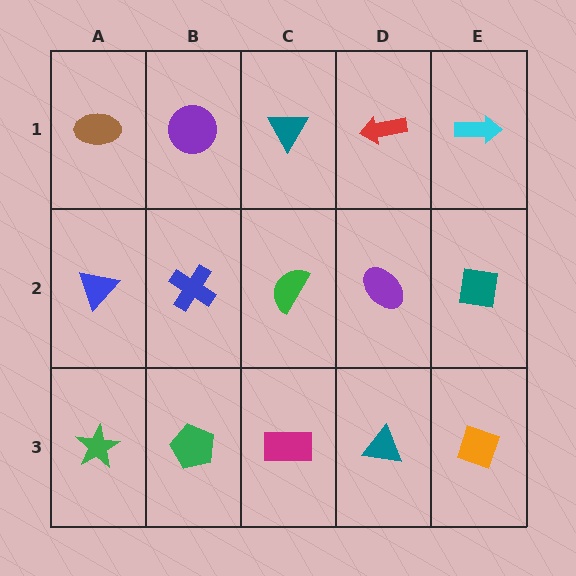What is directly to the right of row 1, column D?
A cyan arrow.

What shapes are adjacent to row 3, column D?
A purple ellipse (row 2, column D), a magenta rectangle (row 3, column C), an orange diamond (row 3, column E).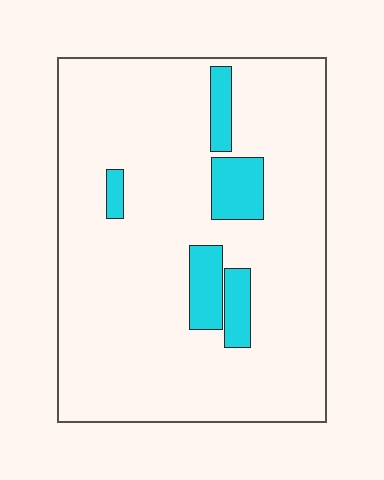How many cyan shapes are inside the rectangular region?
5.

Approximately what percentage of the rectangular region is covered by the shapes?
Approximately 10%.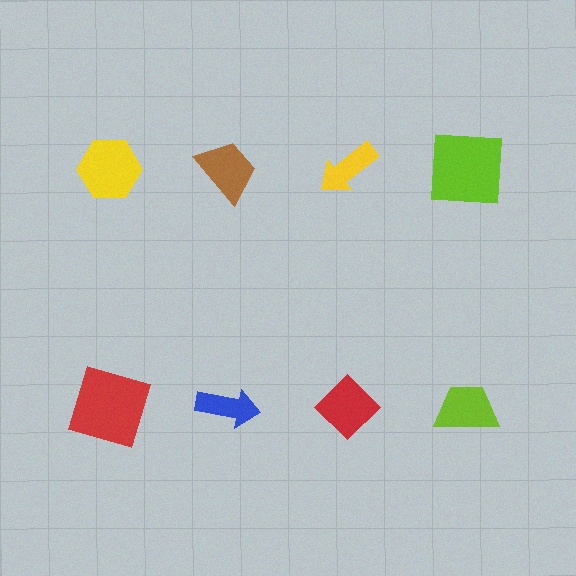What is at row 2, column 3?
A red diamond.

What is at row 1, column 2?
A brown trapezoid.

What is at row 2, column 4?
A lime trapezoid.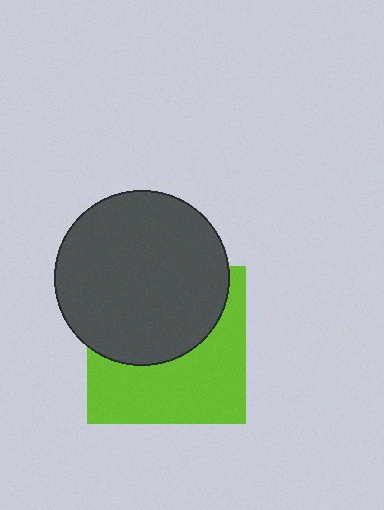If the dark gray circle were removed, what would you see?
You would see the complete lime square.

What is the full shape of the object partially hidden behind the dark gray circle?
The partially hidden object is a lime square.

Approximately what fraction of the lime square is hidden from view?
Roughly 49% of the lime square is hidden behind the dark gray circle.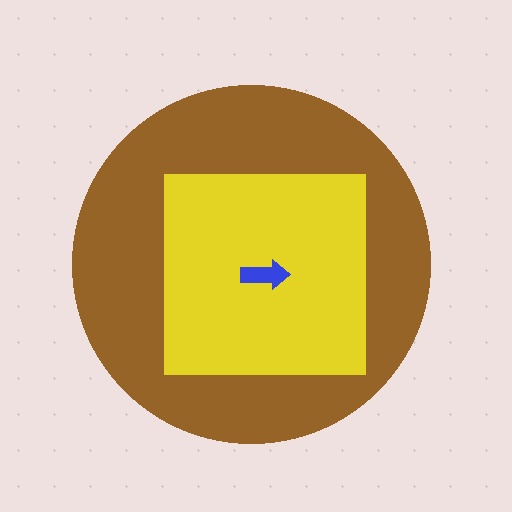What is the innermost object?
The blue arrow.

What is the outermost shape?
The brown circle.